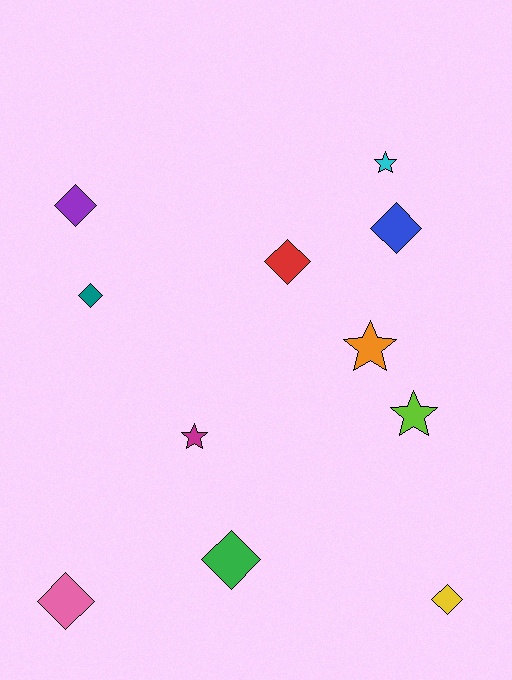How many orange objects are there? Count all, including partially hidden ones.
There is 1 orange object.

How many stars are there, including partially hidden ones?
There are 4 stars.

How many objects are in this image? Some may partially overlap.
There are 11 objects.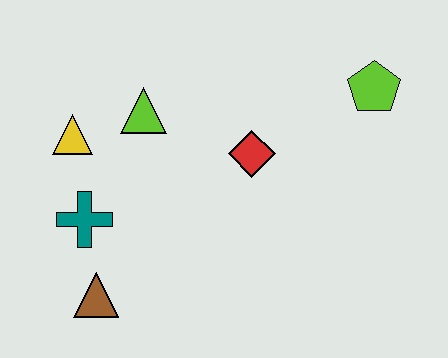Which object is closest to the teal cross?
The brown triangle is closest to the teal cross.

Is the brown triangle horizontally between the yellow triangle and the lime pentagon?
Yes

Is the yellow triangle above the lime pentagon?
No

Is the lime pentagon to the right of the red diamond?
Yes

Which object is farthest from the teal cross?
The lime pentagon is farthest from the teal cross.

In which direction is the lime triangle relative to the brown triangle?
The lime triangle is above the brown triangle.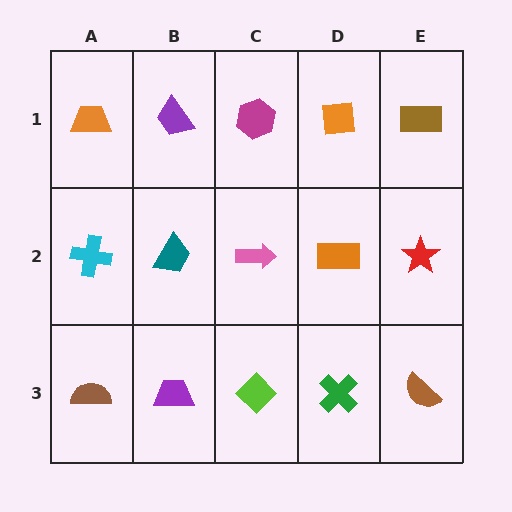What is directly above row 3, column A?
A cyan cross.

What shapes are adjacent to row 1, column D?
An orange rectangle (row 2, column D), a magenta hexagon (row 1, column C), a brown rectangle (row 1, column E).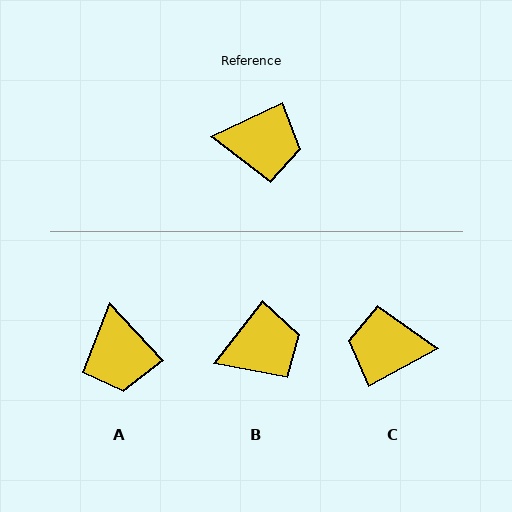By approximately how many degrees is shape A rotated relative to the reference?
Approximately 74 degrees clockwise.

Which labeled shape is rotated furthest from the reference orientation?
C, about 177 degrees away.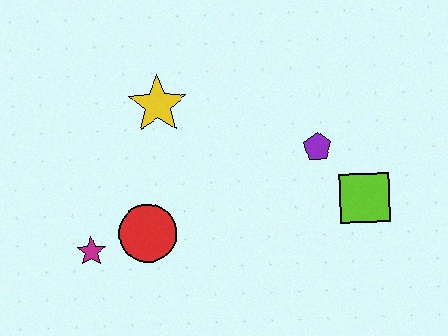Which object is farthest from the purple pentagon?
The magenta star is farthest from the purple pentagon.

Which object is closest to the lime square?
The purple pentagon is closest to the lime square.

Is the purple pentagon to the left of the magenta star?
No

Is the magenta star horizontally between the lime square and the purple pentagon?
No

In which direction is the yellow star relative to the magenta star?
The yellow star is above the magenta star.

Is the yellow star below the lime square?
No